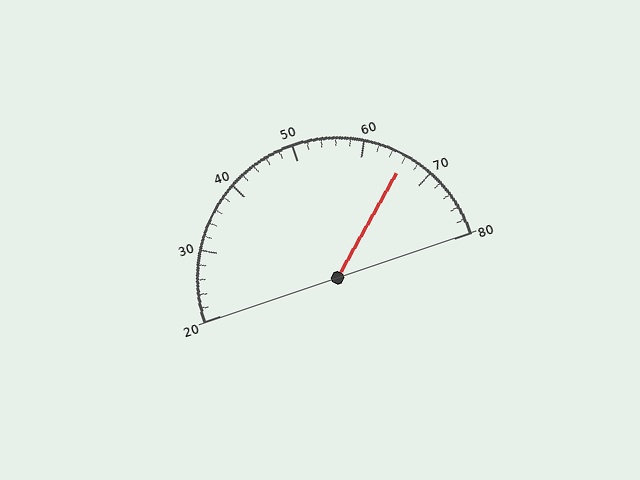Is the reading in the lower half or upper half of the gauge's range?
The reading is in the upper half of the range (20 to 80).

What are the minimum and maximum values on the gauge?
The gauge ranges from 20 to 80.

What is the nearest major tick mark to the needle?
The nearest major tick mark is 70.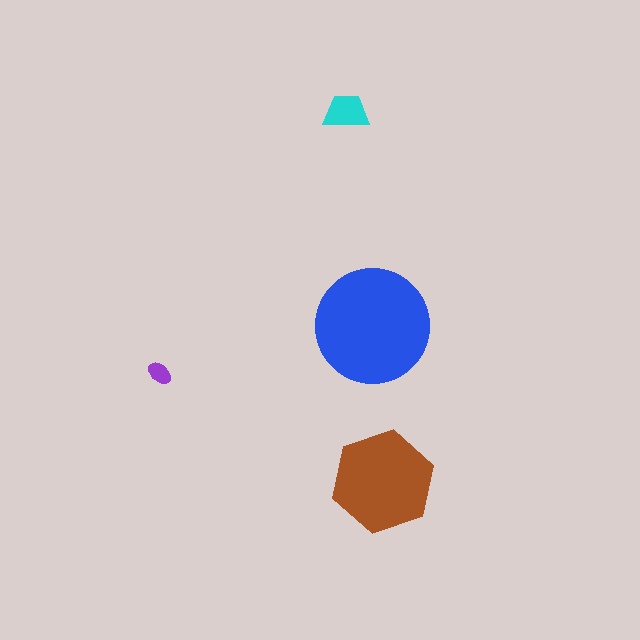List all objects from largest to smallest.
The blue circle, the brown hexagon, the cyan trapezoid, the purple ellipse.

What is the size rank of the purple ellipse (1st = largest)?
4th.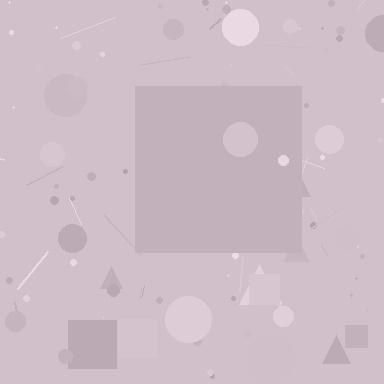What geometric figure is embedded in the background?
A square is embedded in the background.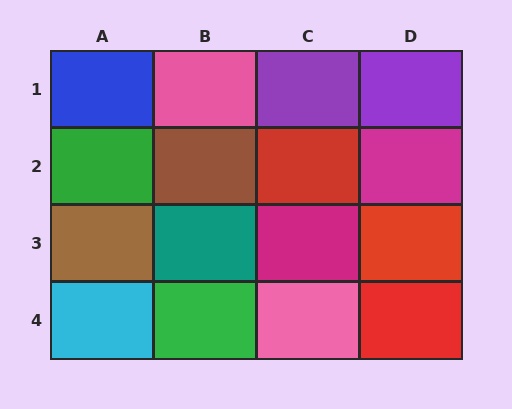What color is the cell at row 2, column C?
Red.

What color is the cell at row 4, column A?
Cyan.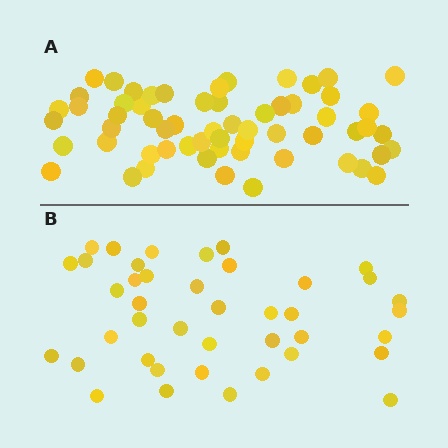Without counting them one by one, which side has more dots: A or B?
Region A (the top region) has more dots.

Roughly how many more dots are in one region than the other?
Region A has approximately 20 more dots than region B.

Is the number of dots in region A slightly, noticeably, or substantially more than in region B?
Region A has substantially more. The ratio is roughly 1.5 to 1.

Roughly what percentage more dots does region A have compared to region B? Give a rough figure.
About 45% more.